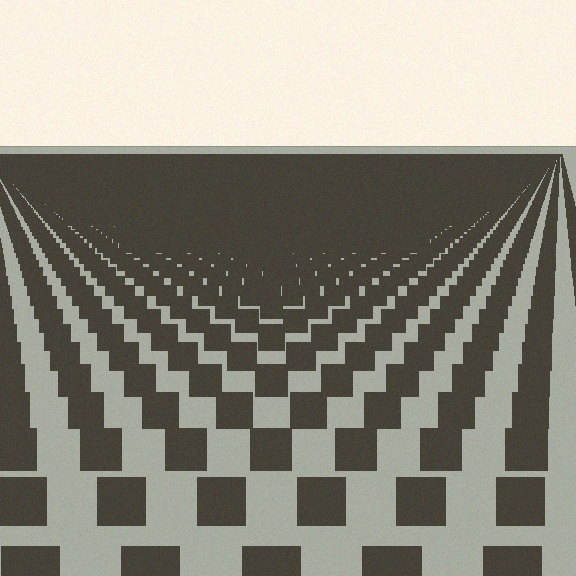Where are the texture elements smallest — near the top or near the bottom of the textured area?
Near the top.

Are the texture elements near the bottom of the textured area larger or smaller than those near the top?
Larger. Near the bottom, elements are closer to the viewer and appear at a bigger on-screen size.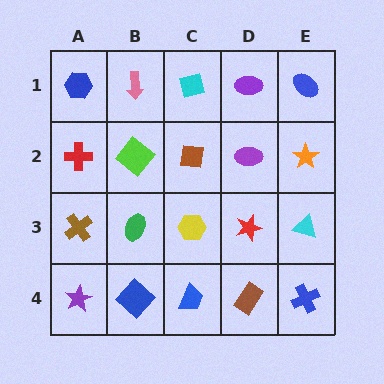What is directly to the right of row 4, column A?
A blue diamond.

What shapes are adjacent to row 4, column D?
A red star (row 3, column D), a blue trapezoid (row 4, column C), a blue cross (row 4, column E).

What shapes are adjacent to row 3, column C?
A brown square (row 2, column C), a blue trapezoid (row 4, column C), a green ellipse (row 3, column B), a red star (row 3, column D).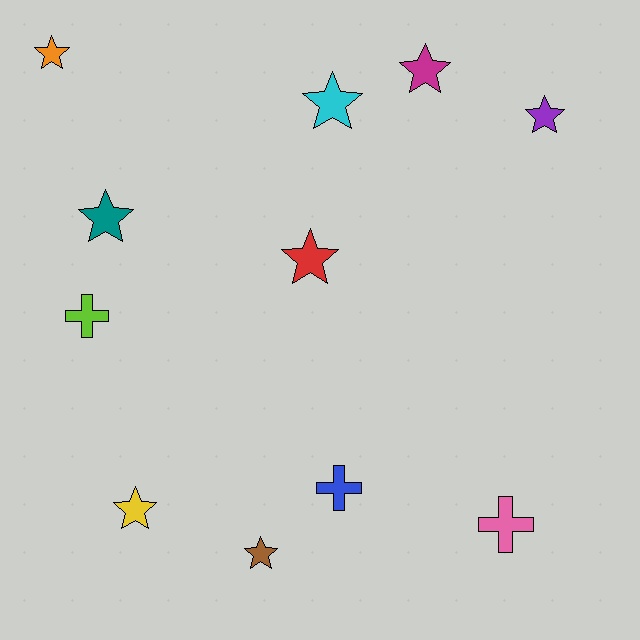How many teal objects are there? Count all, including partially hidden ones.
There is 1 teal object.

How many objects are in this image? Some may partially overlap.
There are 11 objects.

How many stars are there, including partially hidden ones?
There are 8 stars.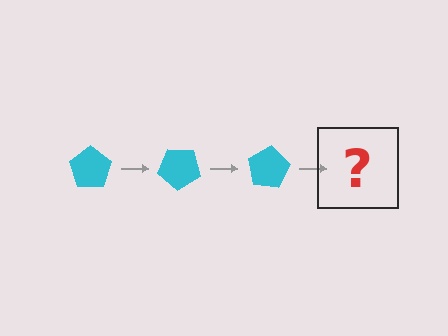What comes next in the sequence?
The next element should be a cyan pentagon rotated 120 degrees.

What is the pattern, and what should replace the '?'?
The pattern is that the pentagon rotates 40 degrees each step. The '?' should be a cyan pentagon rotated 120 degrees.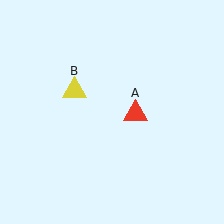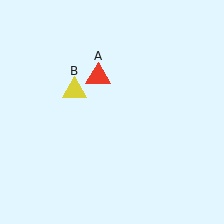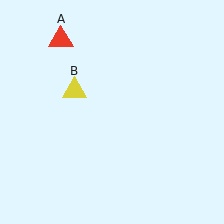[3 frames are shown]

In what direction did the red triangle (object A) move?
The red triangle (object A) moved up and to the left.